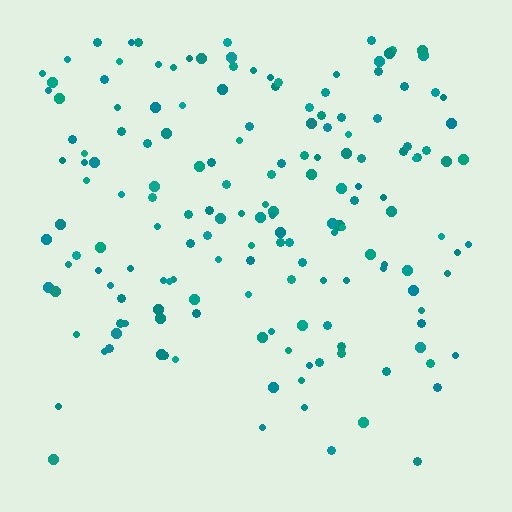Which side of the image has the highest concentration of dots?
The top.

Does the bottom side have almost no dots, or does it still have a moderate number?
Still a moderate number, just noticeably fewer than the top.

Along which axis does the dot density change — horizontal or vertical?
Vertical.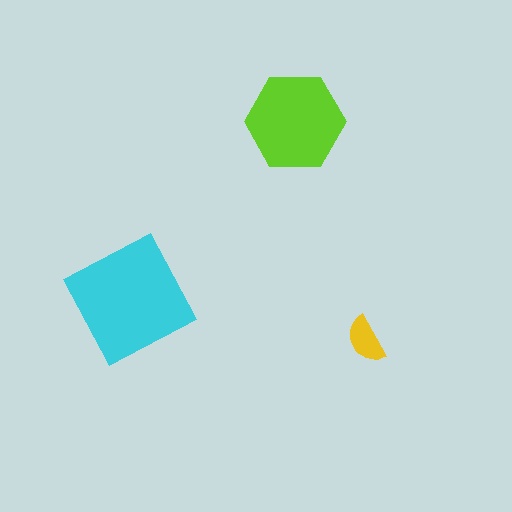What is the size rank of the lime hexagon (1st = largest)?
2nd.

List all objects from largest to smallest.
The cyan square, the lime hexagon, the yellow semicircle.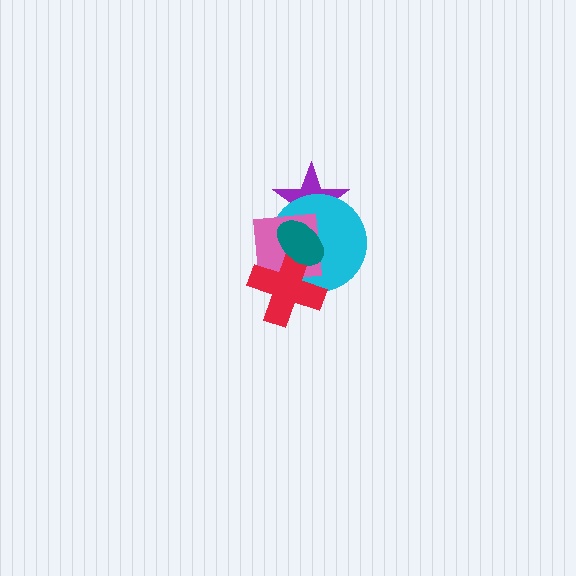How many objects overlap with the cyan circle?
4 objects overlap with the cyan circle.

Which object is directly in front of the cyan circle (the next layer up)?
The pink square is directly in front of the cyan circle.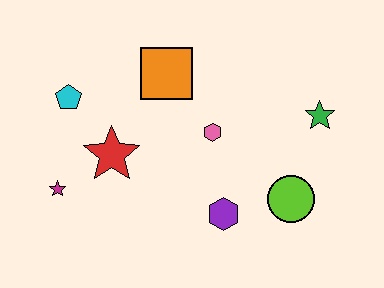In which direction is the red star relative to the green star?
The red star is to the left of the green star.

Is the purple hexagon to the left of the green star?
Yes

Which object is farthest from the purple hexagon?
The cyan pentagon is farthest from the purple hexagon.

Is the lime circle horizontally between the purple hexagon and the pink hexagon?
No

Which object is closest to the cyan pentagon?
The red star is closest to the cyan pentagon.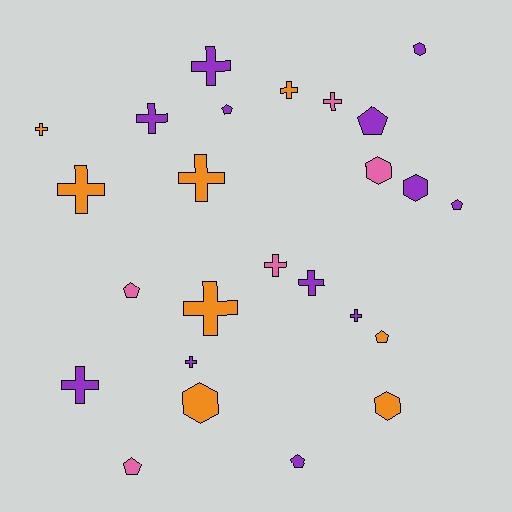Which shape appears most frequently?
Cross, with 13 objects.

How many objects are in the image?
There are 25 objects.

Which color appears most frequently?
Purple, with 12 objects.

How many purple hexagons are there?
There are 2 purple hexagons.